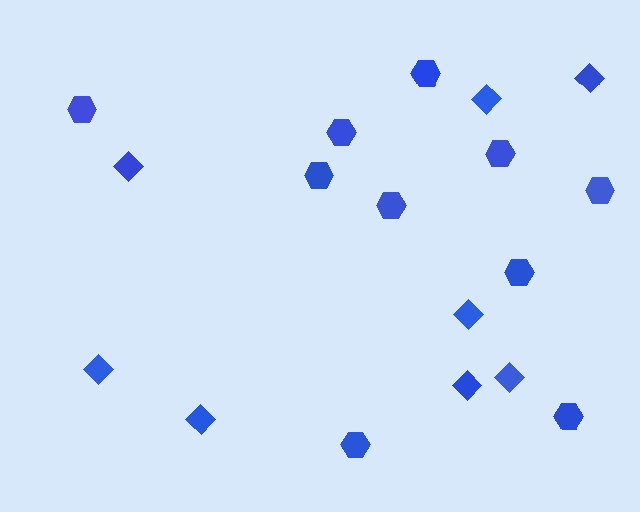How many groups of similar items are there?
There are 2 groups: one group of hexagons (10) and one group of diamonds (8).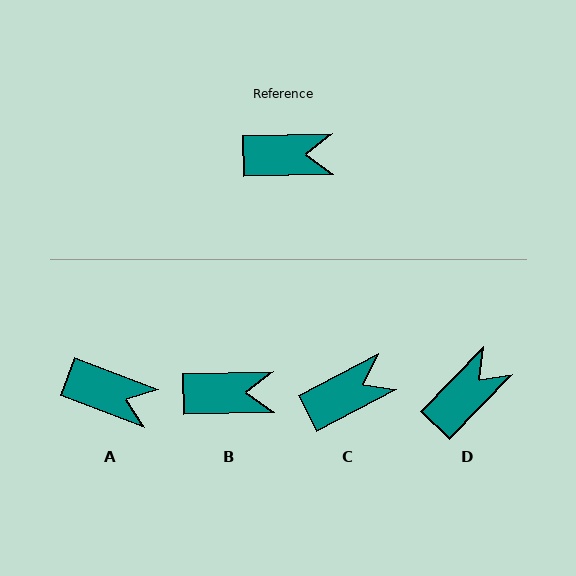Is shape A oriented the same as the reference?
No, it is off by about 22 degrees.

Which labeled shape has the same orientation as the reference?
B.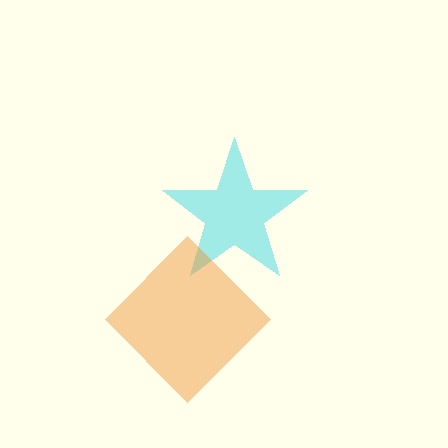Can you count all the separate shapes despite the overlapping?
Yes, there are 2 separate shapes.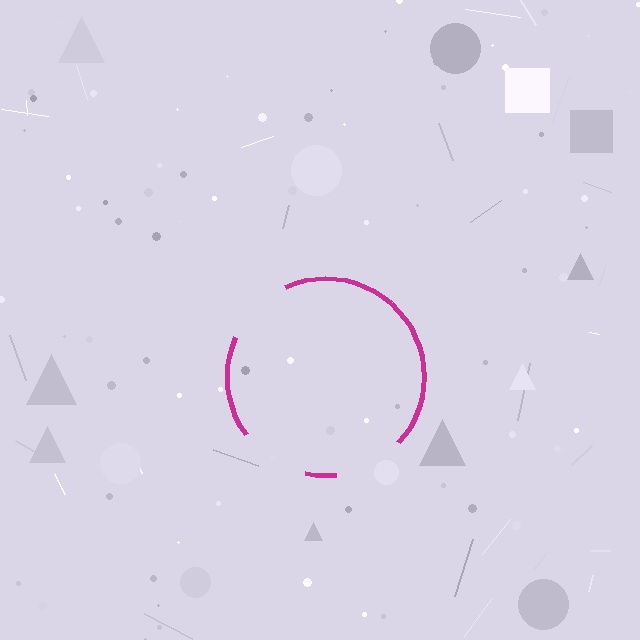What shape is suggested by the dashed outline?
The dashed outline suggests a circle.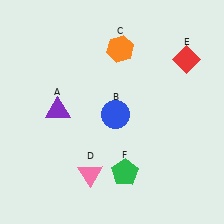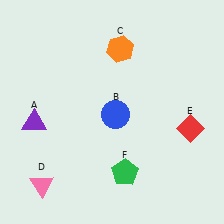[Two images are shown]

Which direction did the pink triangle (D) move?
The pink triangle (D) moved left.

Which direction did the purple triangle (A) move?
The purple triangle (A) moved left.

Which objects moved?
The objects that moved are: the purple triangle (A), the pink triangle (D), the red diamond (E).